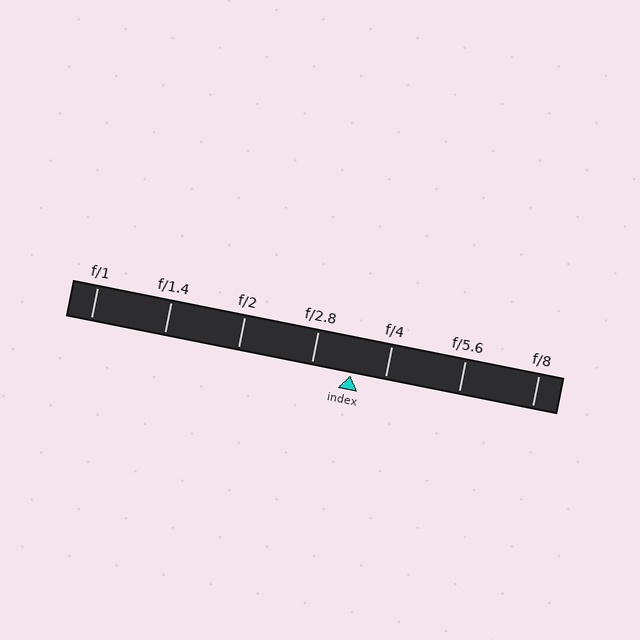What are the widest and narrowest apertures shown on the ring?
The widest aperture shown is f/1 and the narrowest is f/8.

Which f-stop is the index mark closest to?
The index mark is closest to f/4.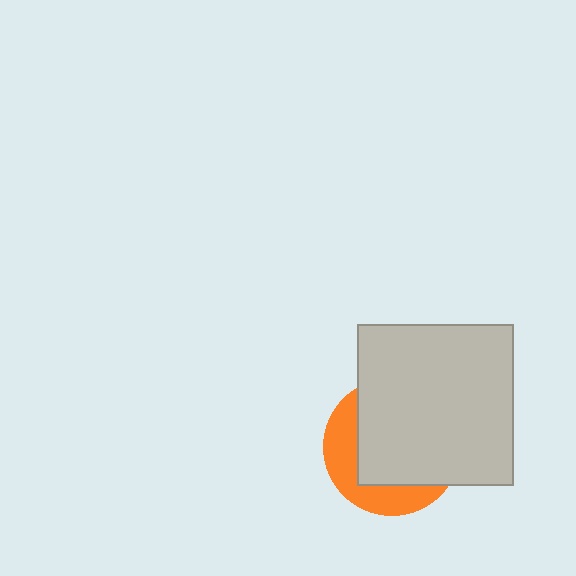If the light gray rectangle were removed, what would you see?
You would see the complete orange circle.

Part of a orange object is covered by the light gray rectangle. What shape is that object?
It is a circle.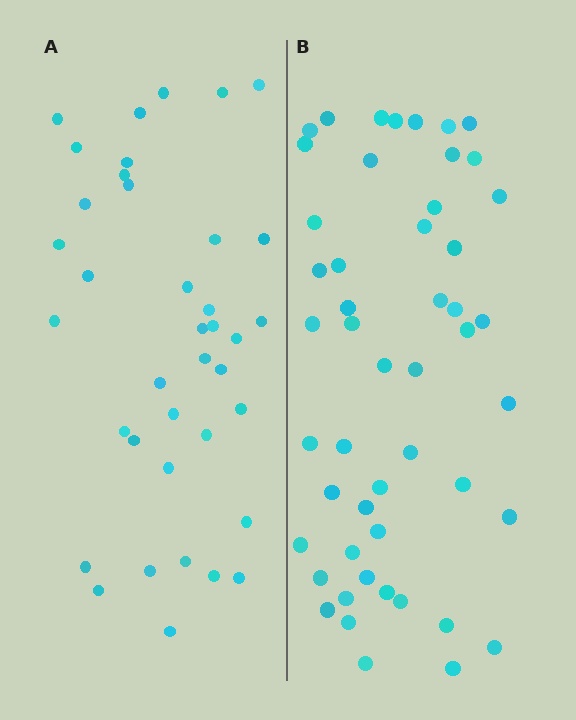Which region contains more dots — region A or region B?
Region B (the right region) has more dots.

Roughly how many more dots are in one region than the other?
Region B has roughly 12 or so more dots than region A.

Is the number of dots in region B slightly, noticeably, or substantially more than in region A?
Region B has noticeably more, but not dramatically so. The ratio is roughly 1.3 to 1.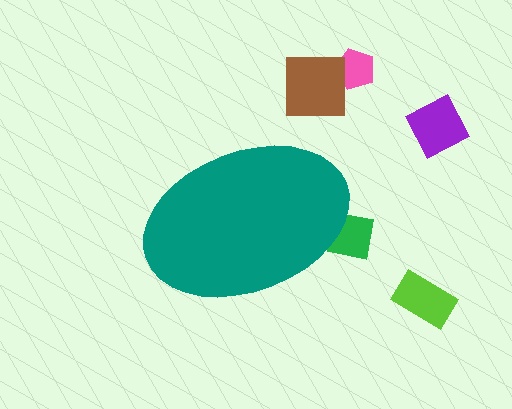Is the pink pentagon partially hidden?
No, the pink pentagon is fully visible.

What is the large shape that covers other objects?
A teal ellipse.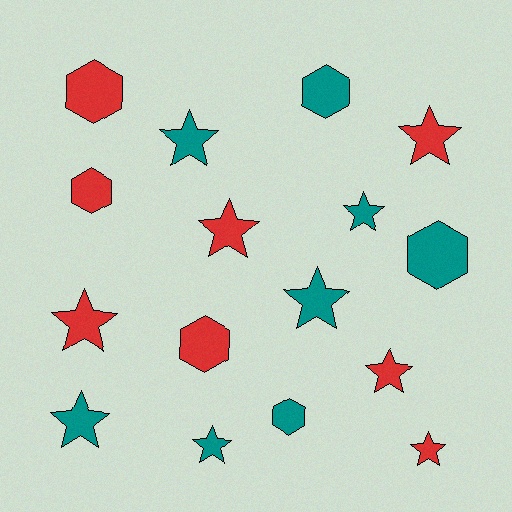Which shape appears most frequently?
Star, with 10 objects.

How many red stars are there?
There are 5 red stars.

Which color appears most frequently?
Red, with 8 objects.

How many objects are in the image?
There are 16 objects.